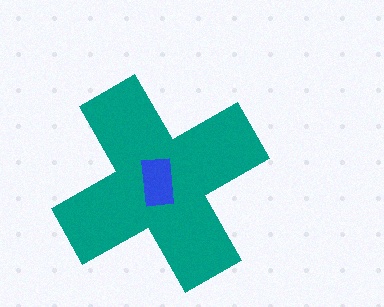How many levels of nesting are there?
2.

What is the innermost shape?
The blue rectangle.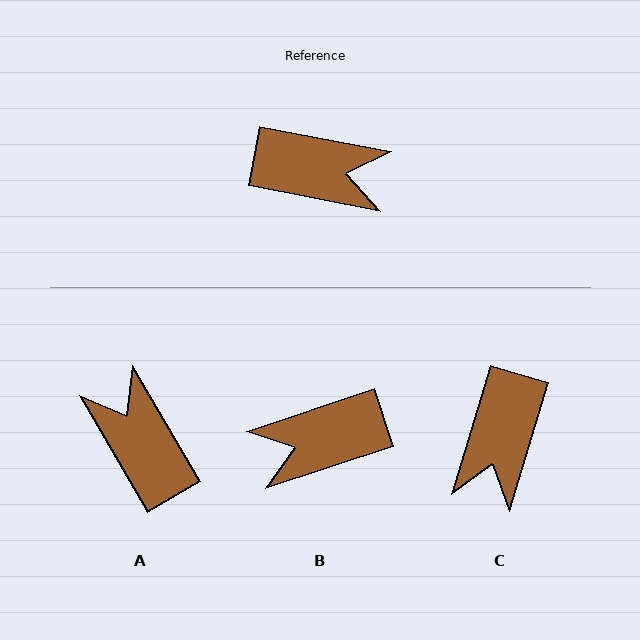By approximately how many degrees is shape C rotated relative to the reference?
Approximately 95 degrees clockwise.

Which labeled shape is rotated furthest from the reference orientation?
B, about 151 degrees away.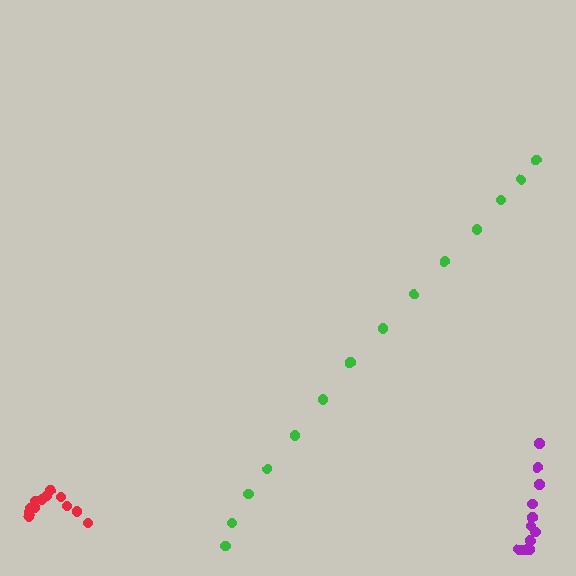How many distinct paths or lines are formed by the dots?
There are 3 distinct paths.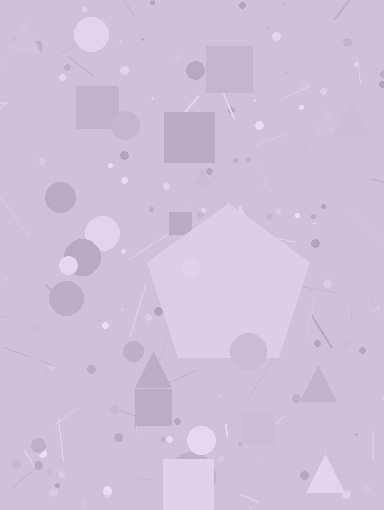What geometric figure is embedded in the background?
A pentagon is embedded in the background.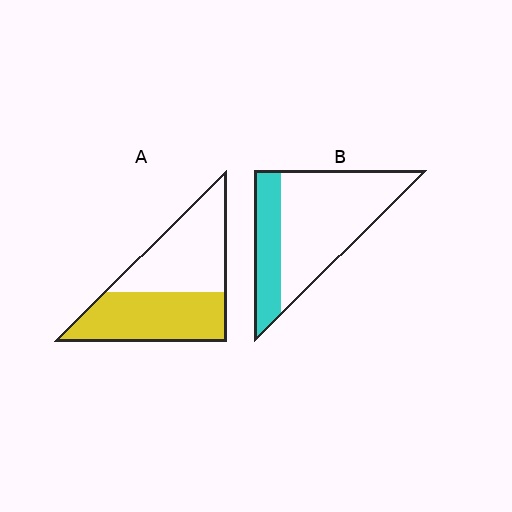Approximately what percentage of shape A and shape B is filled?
A is approximately 50% and B is approximately 30%.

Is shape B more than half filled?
No.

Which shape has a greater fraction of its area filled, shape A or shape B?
Shape A.